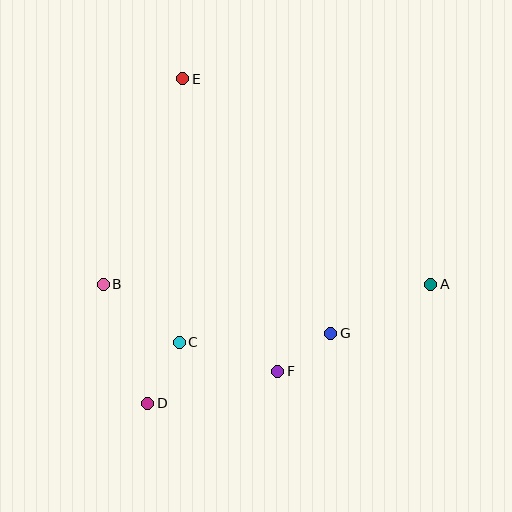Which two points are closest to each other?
Points F and G are closest to each other.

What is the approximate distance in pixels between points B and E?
The distance between B and E is approximately 220 pixels.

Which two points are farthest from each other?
Points A and B are farthest from each other.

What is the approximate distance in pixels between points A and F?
The distance between A and F is approximately 176 pixels.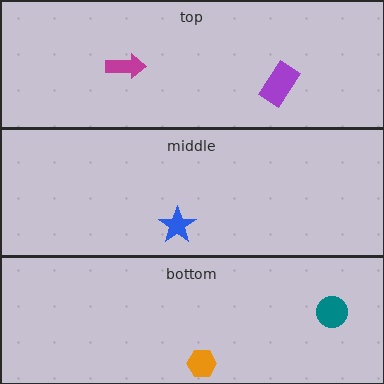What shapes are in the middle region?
The blue star.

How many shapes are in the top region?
2.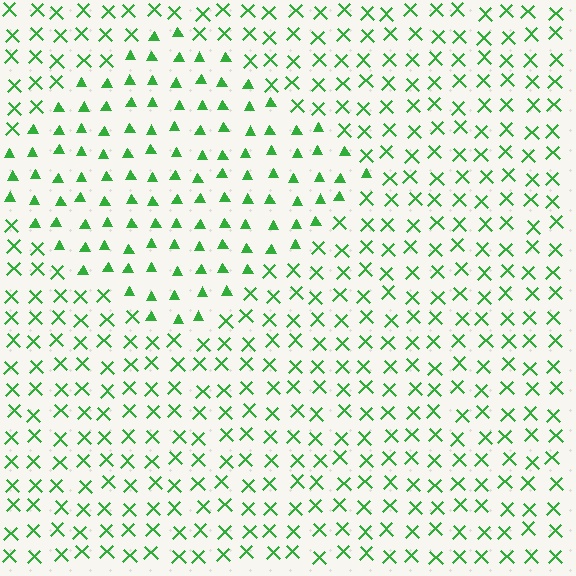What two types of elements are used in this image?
The image uses triangles inside the diamond region and X marks outside it.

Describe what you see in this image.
The image is filled with small green elements arranged in a uniform grid. A diamond-shaped region contains triangles, while the surrounding area contains X marks. The boundary is defined purely by the change in element shape.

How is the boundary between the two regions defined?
The boundary is defined by a change in element shape: triangles inside vs. X marks outside. All elements share the same color and spacing.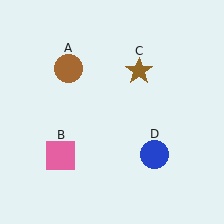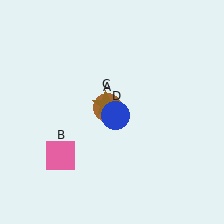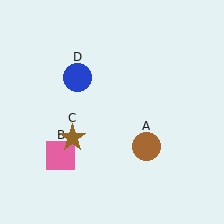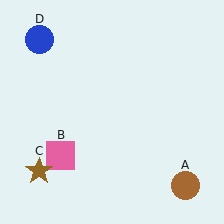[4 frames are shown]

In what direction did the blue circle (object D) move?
The blue circle (object D) moved up and to the left.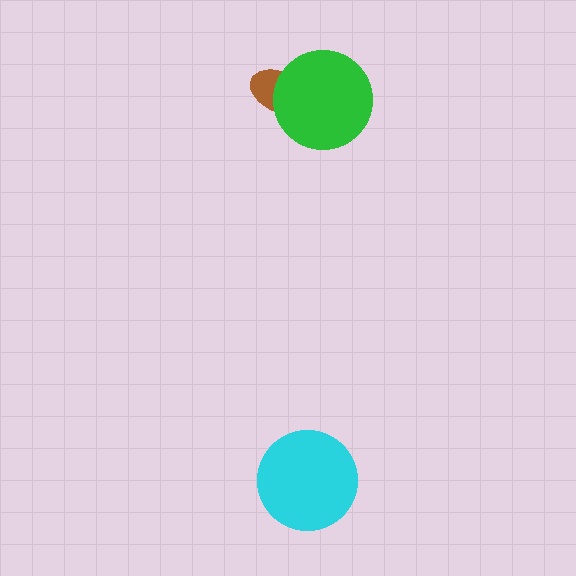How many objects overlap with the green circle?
1 object overlaps with the green circle.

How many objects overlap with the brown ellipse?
1 object overlaps with the brown ellipse.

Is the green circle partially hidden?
No, no other shape covers it.